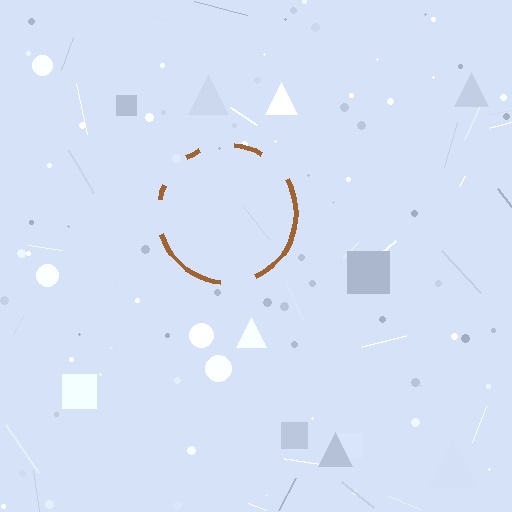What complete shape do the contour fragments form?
The contour fragments form a circle.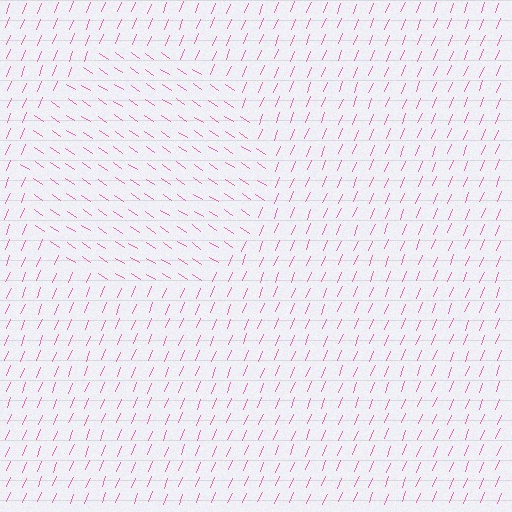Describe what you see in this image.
The image is filled with small pink line segments. A circle region in the image has lines oriented differently from the surrounding lines, creating a visible texture boundary.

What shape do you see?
I see a circle.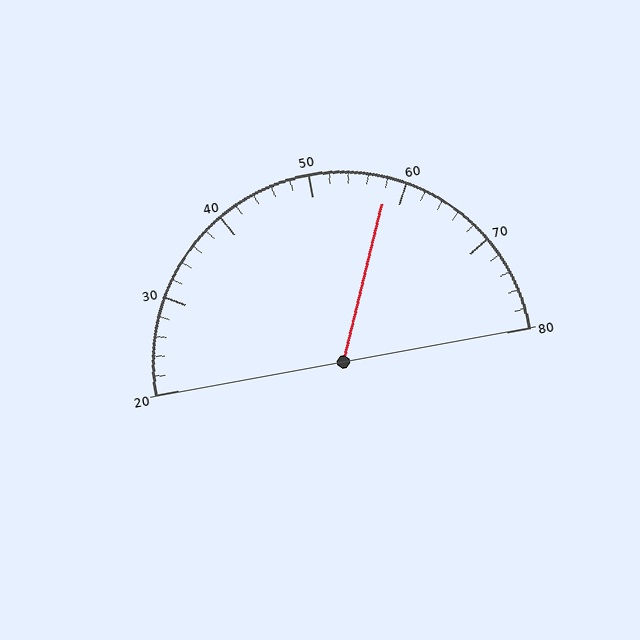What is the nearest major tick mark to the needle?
The nearest major tick mark is 60.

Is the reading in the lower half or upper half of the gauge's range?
The reading is in the upper half of the range (20 to 80).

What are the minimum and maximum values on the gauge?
The gauge ranges from 20 to 80.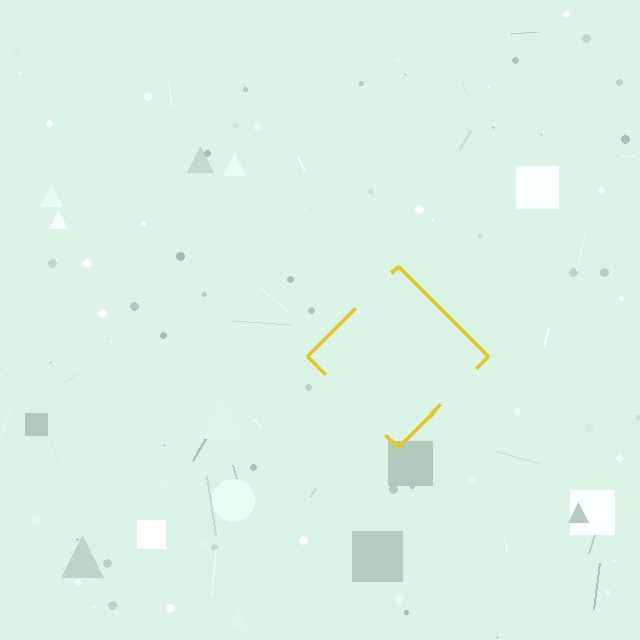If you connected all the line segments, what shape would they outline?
They would outline a diamond.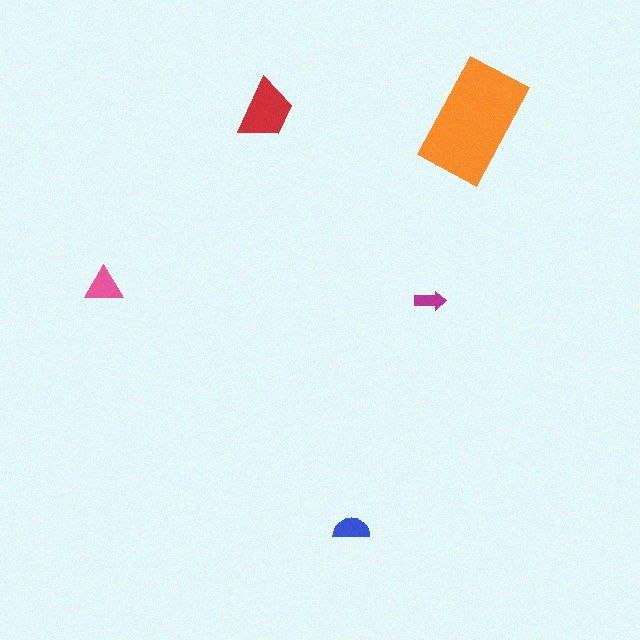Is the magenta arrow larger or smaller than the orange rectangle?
Smaller.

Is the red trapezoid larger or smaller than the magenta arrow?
Larger.